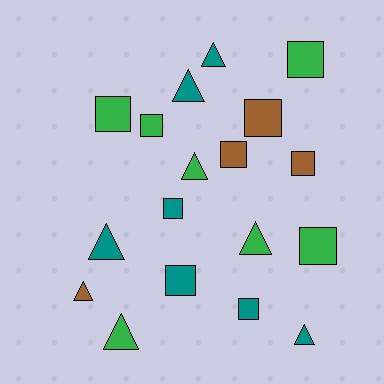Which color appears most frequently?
Teal, with 7 objects.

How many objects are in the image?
There are 18 objects.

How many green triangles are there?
There are 3 green triangles.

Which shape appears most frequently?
Square, with 10 objects.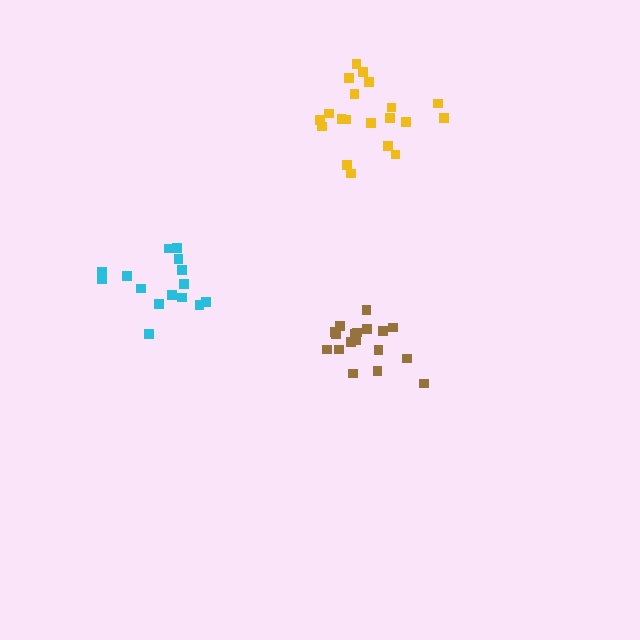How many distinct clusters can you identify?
There are 3 distinct clusters.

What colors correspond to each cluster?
The clusters are colored: yellow, brown, cyan.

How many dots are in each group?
Group 1: 20 dots, Group 2: 18 dots, Group 3: 15 dots (53 total).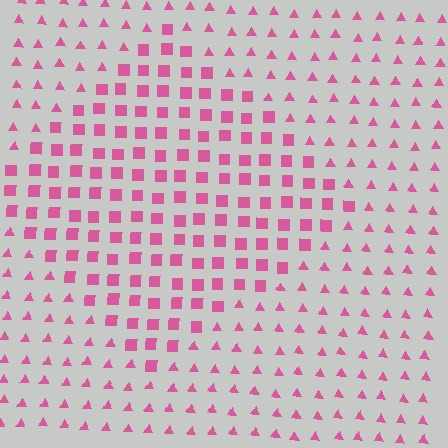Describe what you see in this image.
The image is filled with small pink elements arranged in a uniform grid. A diamond-shaped region contains squares, while the surrounding area contains triangles. The boundary is defined purely by the change in element shape.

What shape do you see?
I see a diamond.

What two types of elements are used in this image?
The image uses squares inside the diamond region and triangles outside it.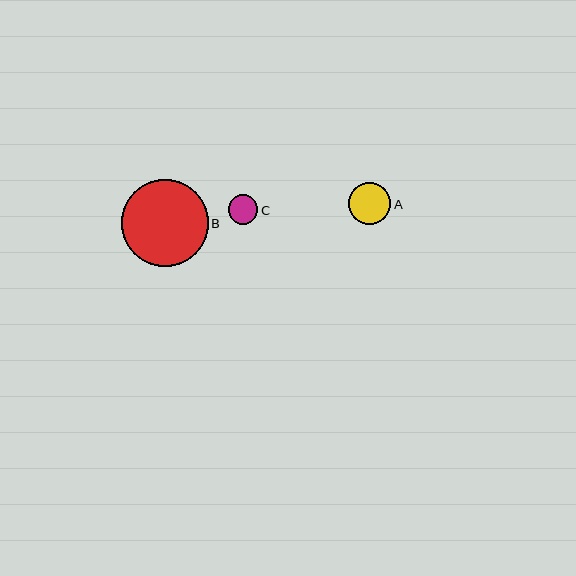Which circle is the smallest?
Circle C is the smallest with a size of approximately 30 pixels.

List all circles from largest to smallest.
From largest to smallest: B, A, C.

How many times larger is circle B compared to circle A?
Circle B is approximately 2.1 times the size of circle A.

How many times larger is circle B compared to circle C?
Circle B is approximately 2.9 times the size of circle C.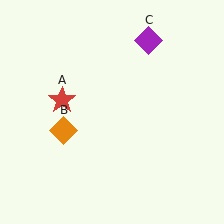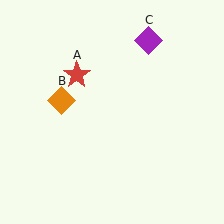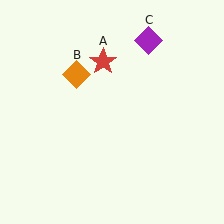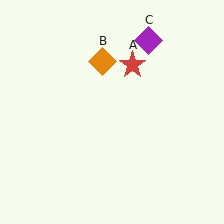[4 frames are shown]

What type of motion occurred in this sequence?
The red star (object A), orange diamond (object B) rotated clockwise around the center of the scene.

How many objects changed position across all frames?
2 objects changed position: red star (object A), orange diamond (object B).